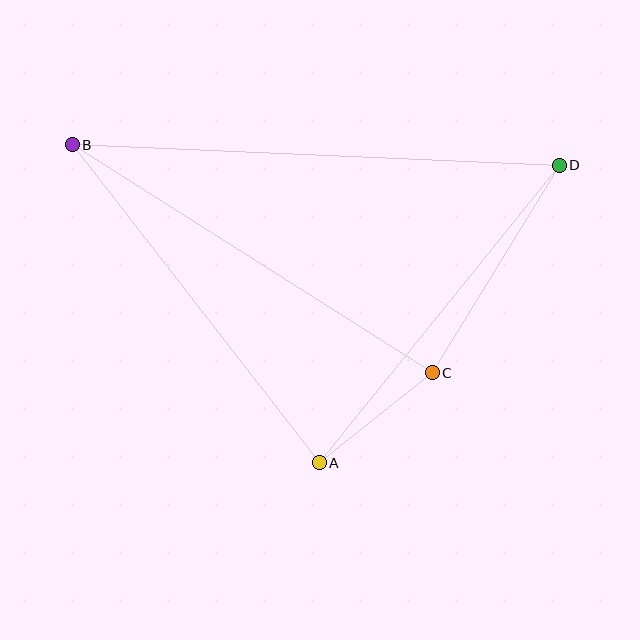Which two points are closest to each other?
Points A and C are closest to each other.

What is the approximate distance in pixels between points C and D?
The distance between C and D is approximately 243 pixels.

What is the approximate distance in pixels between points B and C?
The distance between B and C is approximately 426 pixels.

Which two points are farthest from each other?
Points B and D are farthest from each other.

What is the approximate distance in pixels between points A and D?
The distance between A and D is approximately 383 pixels.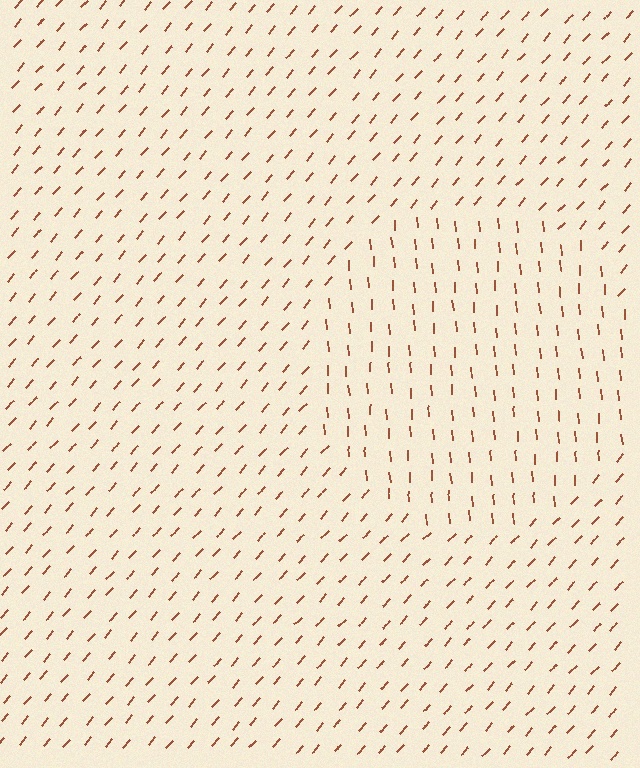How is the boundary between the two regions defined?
The boundary is defined purely by a change in line orientation (approximately 45 degrees difference). All lines are the same color and thickness.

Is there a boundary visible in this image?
Yes, there is a texture boundary formed by a change in line orientation.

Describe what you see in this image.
The image is filled with small brown line segments. A circle region in the image has lines oriented differently from the surrounding lines, creating a visible texture boundary.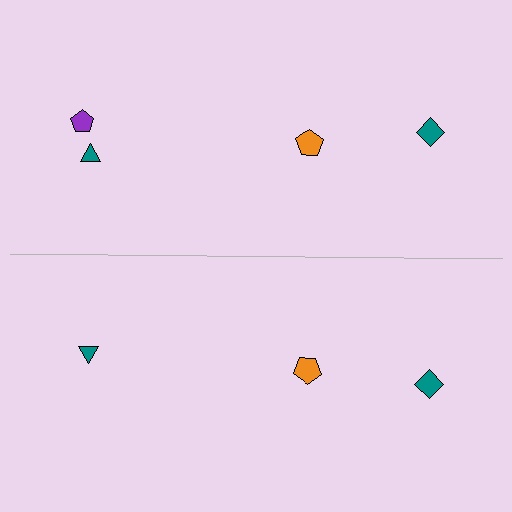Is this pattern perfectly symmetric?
No, the pattern is not perfectly symmetric. A purple pentagon is missing from the bottom side.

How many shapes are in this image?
There are 7 shapes in this image.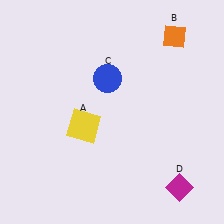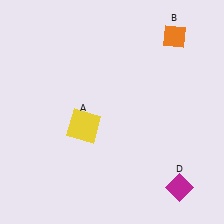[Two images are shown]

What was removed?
The blue circle (C) was removed in Image 2.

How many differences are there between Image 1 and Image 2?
There is 1 difference between the two images.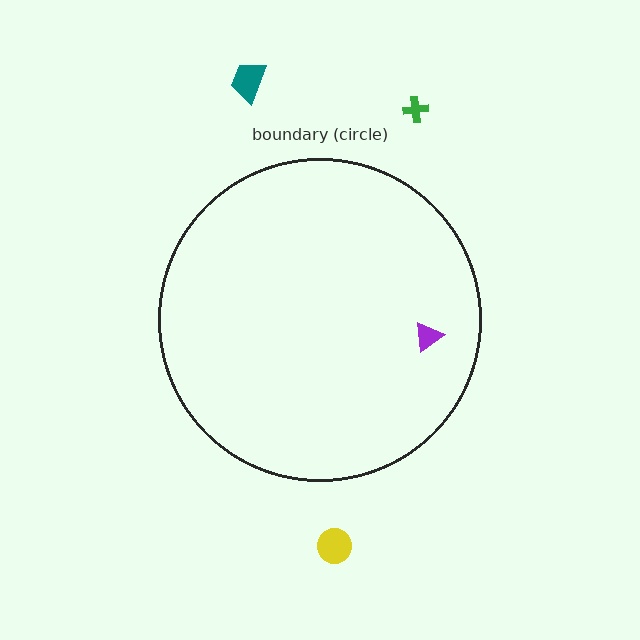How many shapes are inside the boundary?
1 inside, 3 outside.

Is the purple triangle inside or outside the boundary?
Inside.